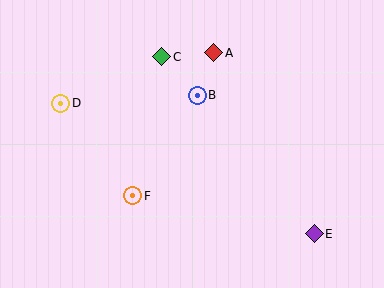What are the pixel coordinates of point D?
Point D is at (61, 103).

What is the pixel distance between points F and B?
The distance between F and B is 119 pixels.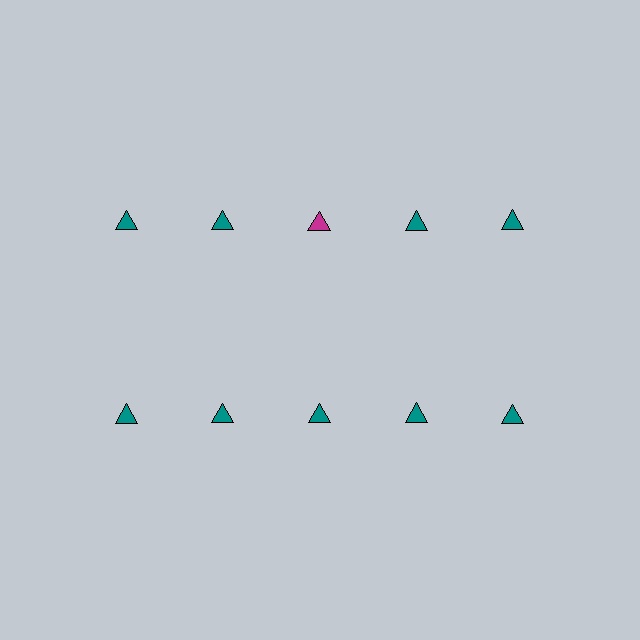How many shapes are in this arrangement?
There are 10 shapes arranged in a grid pattern.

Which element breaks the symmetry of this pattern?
The magenta triangle in the top row, center column breaks the symmetry. All other shapes are teal triangles.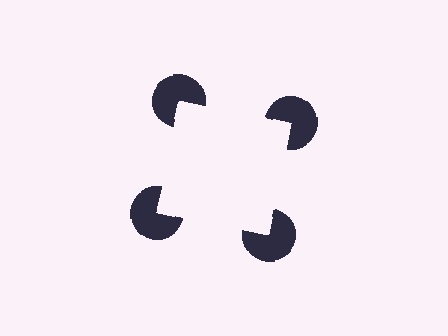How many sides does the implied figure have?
4 sides.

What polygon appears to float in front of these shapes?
An illusory square — its edges are inferred from the aligned wedge cuts in the pac-man discs, not physically drawn.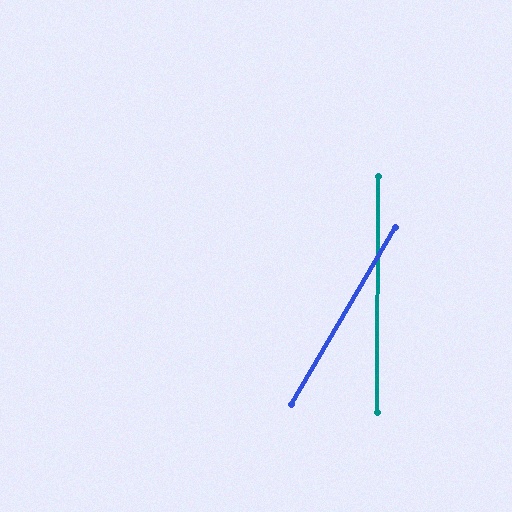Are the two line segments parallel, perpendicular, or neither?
Neither parallel nor perpendicular — they differ by about 30°.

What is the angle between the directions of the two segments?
Approximately 30 degrees.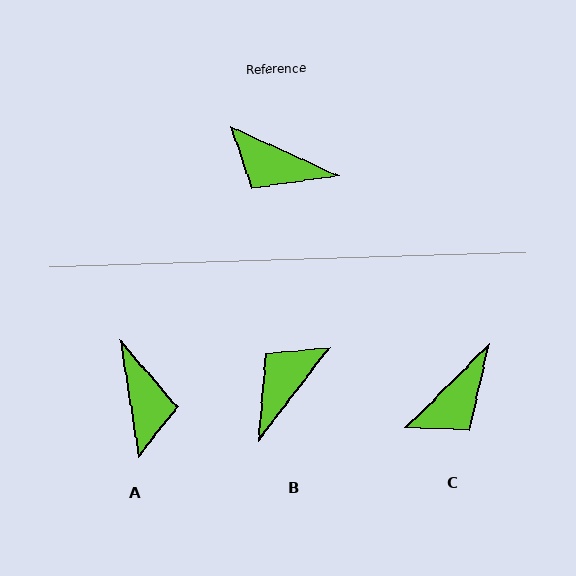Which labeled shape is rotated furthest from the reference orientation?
A, about 123 degrees away.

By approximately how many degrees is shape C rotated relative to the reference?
Approximately 70 degrees counter-clockwise.